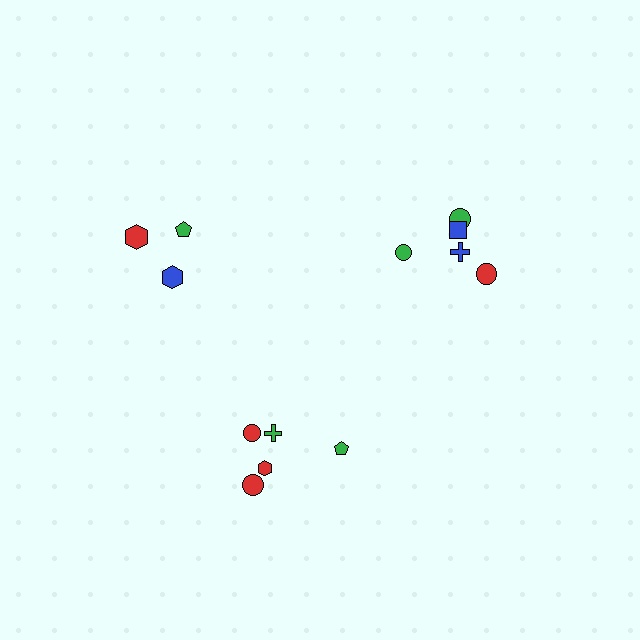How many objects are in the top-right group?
There are 5 objects.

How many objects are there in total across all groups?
There are 13 objects.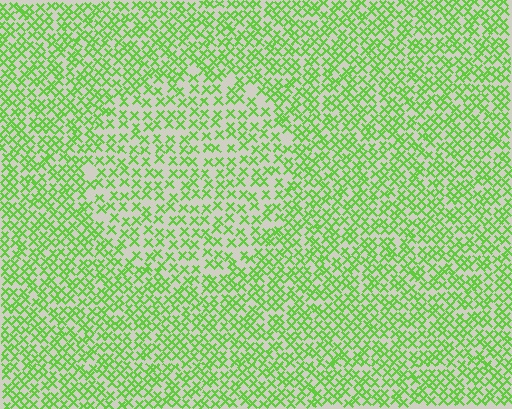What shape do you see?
I see a circle.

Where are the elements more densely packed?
The elements are more densely packed outside the circle boundary.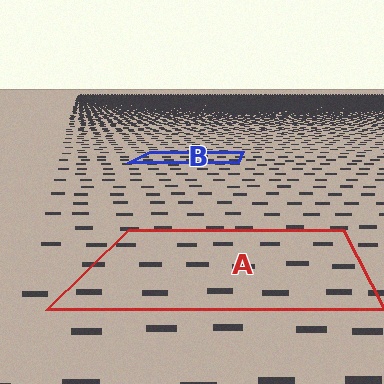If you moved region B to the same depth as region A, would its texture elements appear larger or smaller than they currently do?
They would appear larger. At a closer depth, the same texture elements are projected at a bigger on-screen size.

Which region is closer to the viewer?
Region A is closer. The texture elements there are larger and more spread out.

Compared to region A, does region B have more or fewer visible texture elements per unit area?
Region B has more texture elements per unit area — they are packed more densely because it is farther away.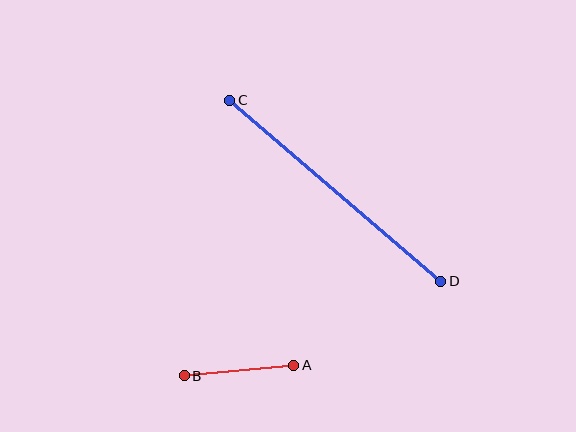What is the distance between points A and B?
The distance is approximately 110 pixels.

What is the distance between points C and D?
The distance is approximately 278 pixels.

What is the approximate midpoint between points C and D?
The midpoint is at approximately (335, 191) pixels.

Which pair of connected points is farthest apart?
Points C and D are farthest apart.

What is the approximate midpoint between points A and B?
The midpoint is at approximately (239, 371) pixels.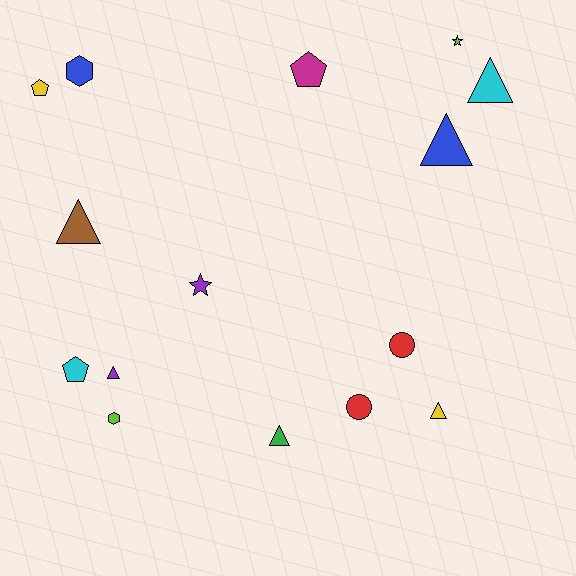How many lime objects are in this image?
There are 2 lime objects.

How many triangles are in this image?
There are 6 triangles.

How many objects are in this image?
There are 15 objects.